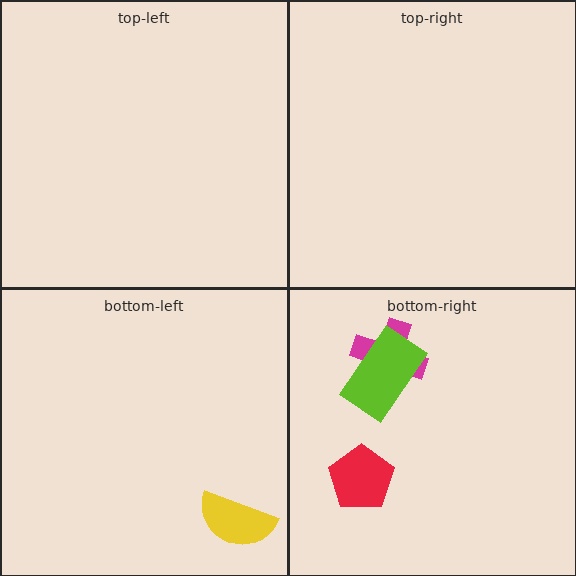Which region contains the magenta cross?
The bottom-right region.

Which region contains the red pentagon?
The bottom-right region.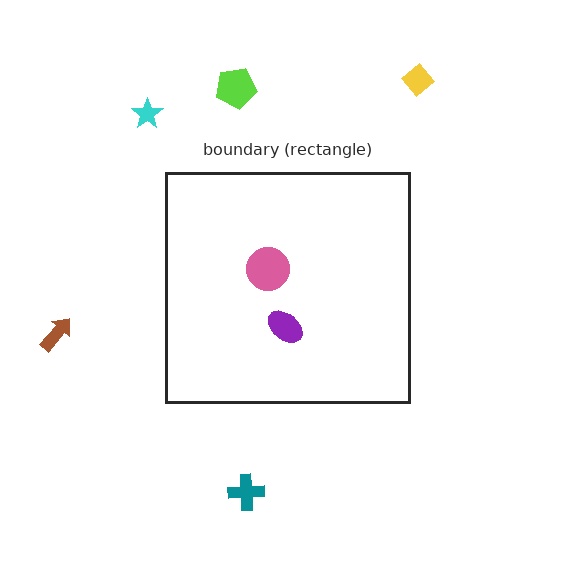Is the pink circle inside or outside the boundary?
Inside.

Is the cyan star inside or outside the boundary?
Outside.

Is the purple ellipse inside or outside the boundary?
Inside.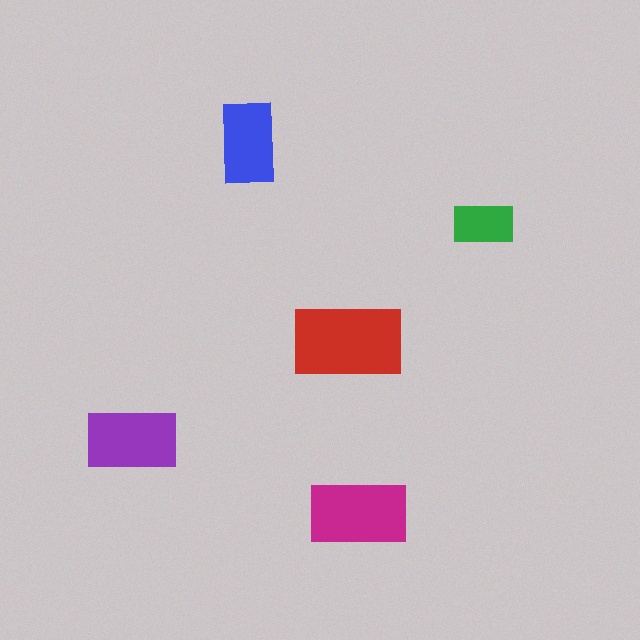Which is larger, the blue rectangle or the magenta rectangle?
The magenta one.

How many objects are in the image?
There are 5 objects in the image.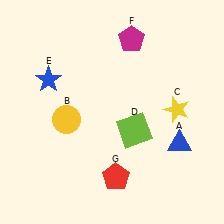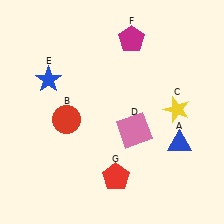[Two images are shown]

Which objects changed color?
B changed from yellow to red. D changed from lime to pink.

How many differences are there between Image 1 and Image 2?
There are 2 differences between the two images.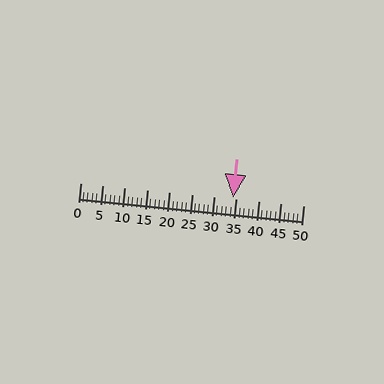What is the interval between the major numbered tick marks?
The major tick marks are spaced 5 units apart.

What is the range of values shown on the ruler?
The ruler shows values from 0 to 50.